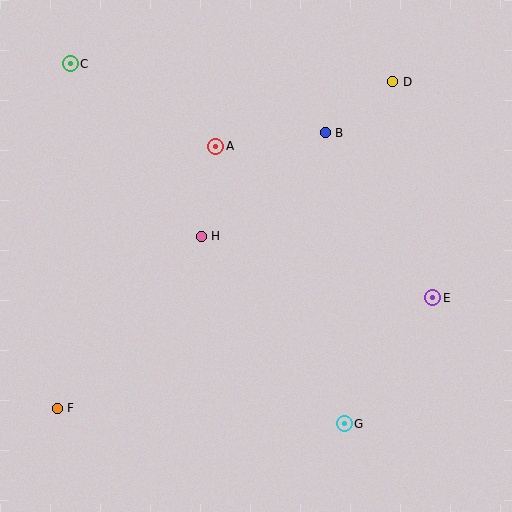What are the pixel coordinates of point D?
Point D is at (393, 82).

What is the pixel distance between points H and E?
The distance between H and E is 239 pixels.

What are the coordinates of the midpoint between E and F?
The midpoint between E and F is at (245, 353).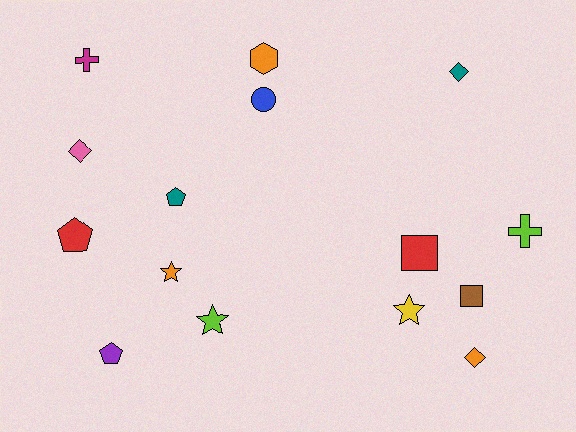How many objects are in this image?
There are 15 objects.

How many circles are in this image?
There is 1 circle.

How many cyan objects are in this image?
There are no cyan objects.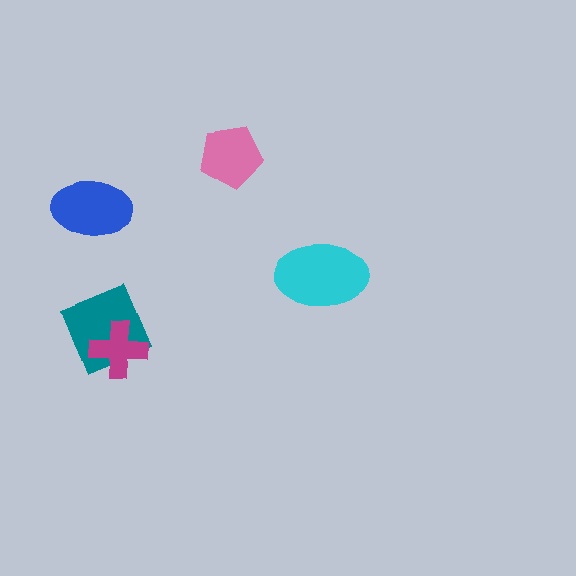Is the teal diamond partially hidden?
Yes, it is partially covered by another shape.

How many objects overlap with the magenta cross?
1 object overlaps with the magenta cross.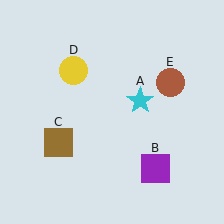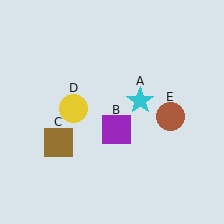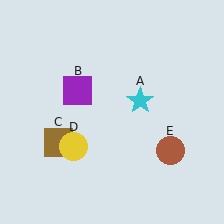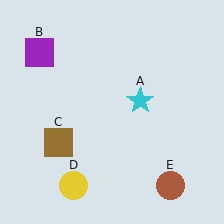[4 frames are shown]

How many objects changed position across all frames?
3 objects changed position: purple square (object B), yellow circle (object D), brown circle (object E).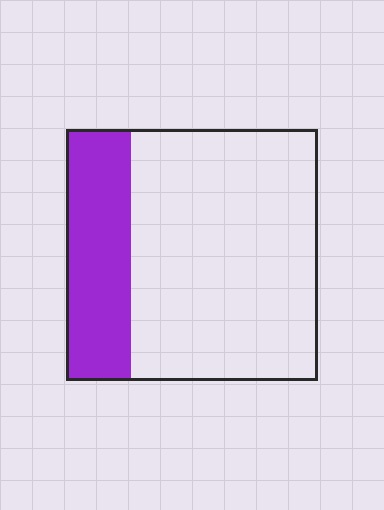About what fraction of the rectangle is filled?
About one quarter (1/4).